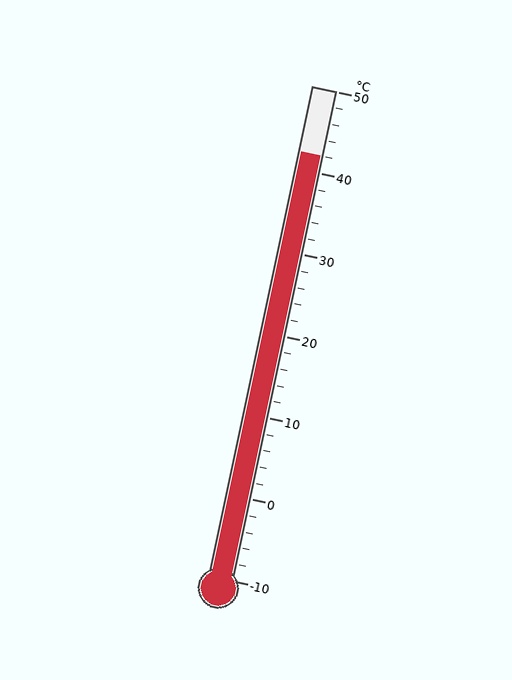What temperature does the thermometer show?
The thermometer shows approximately 42°C.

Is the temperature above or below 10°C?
The temperature is above 10°C.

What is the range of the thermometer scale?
The thermometer scale ranges from -10°C to 50°C.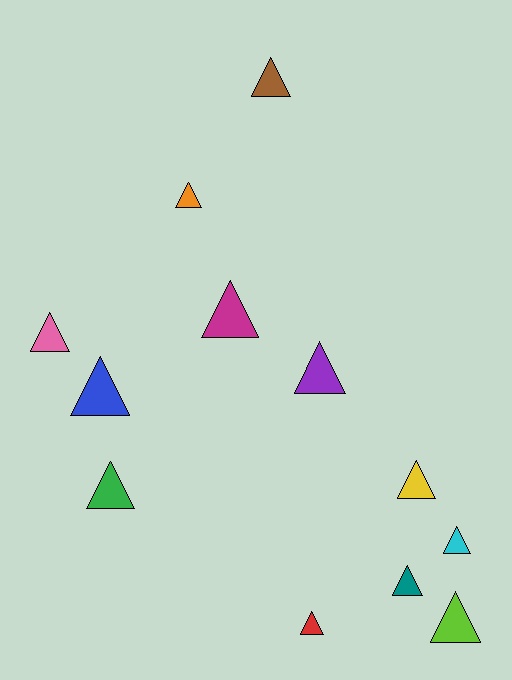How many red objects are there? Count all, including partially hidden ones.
There is 1 red object.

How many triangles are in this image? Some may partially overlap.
There are 12 triangles.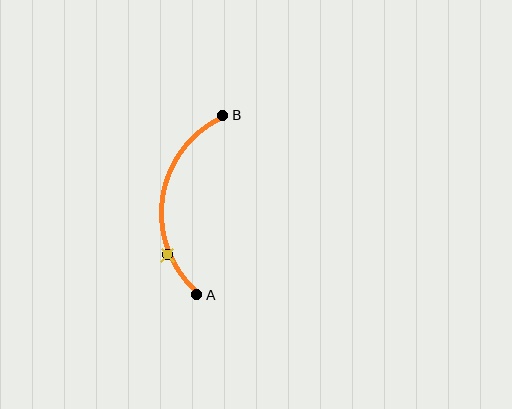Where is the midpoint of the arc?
The arc midpoint is the point on the curve farthest from the straight line joining A and B. It sits to the left of that line.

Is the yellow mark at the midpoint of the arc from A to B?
No. The yellow mark lies on the arc but is closer to endpoint A. The arc midpoint would be at the point on the curve equidistant along the arc from both A and B.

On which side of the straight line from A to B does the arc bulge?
The arc bulges to the left of the straight line connecting A and B.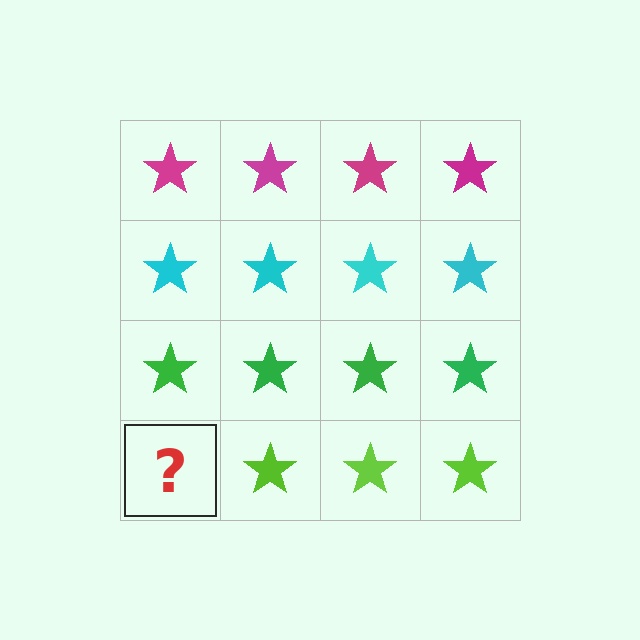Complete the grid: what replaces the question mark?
The question mark should be replaced with a lime star.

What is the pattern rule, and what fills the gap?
The rule is that each row has a consistent color. The gap should be filled with a lime star.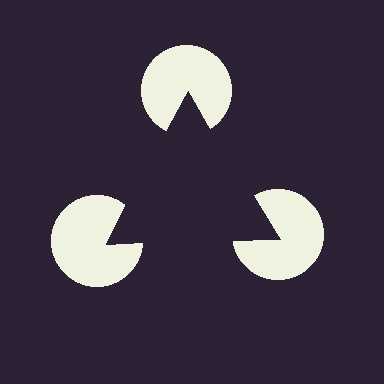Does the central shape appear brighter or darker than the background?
It typically appears slightly darker than the background, even though no actual brightness change is drawn.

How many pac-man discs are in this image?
There are 3 — one at each vertex of the illusory triangle.